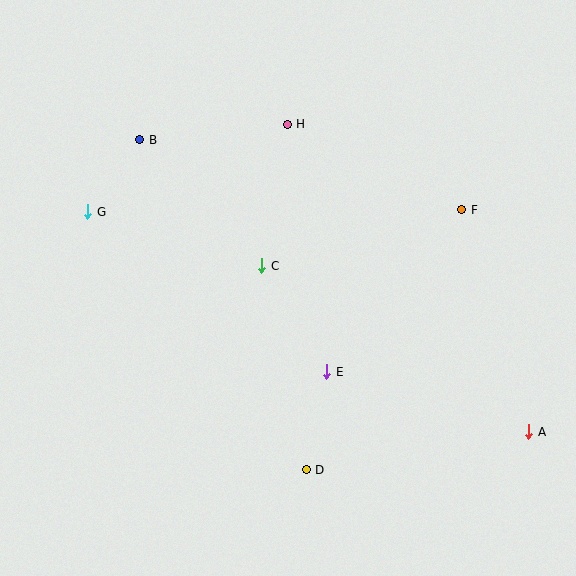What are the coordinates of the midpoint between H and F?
The midpoint between H and F is at (374, 167).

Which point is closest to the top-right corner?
Point F is closest to the top-right corner.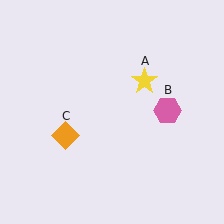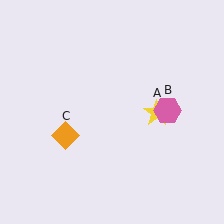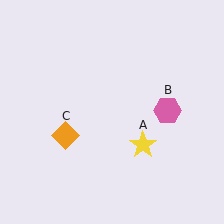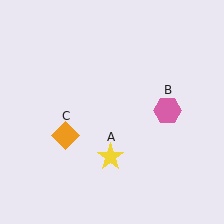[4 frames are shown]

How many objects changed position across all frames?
1 object changed position: yellow star (object A).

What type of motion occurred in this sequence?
The yellow star (object A) rotated clockwise around the center of the scene.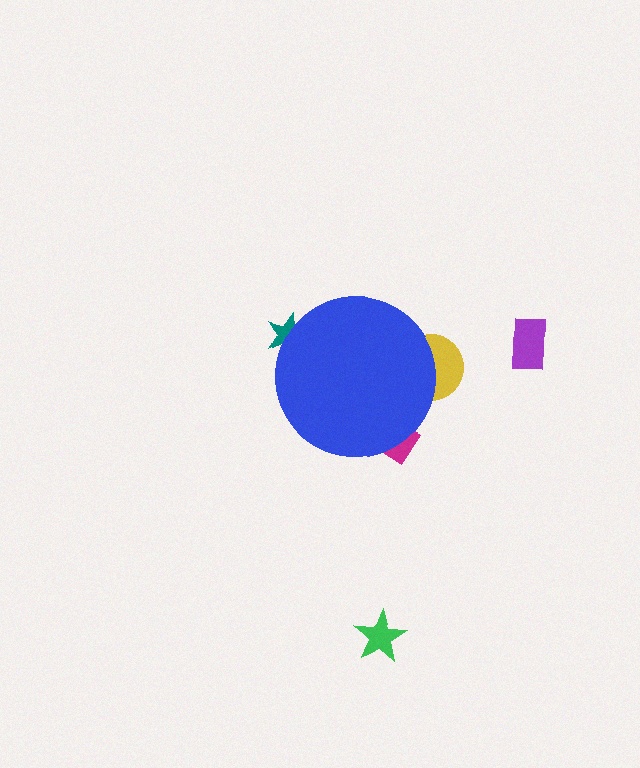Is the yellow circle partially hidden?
Yes, the yellow circle is partially hidden behind the blue circle.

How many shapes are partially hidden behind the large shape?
3 shapes are partially hidden.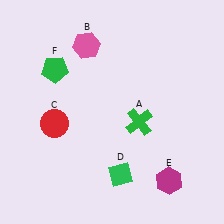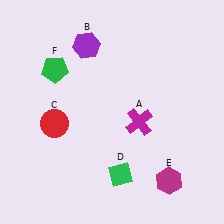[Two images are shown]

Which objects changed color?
A changed from green to magenta. B changed from pink to purple.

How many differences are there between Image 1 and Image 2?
There are 2 differences between the two images.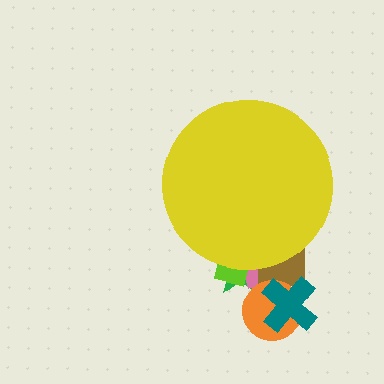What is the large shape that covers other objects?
A yellow circle.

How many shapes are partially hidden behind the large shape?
4 shapes are partially hidden.